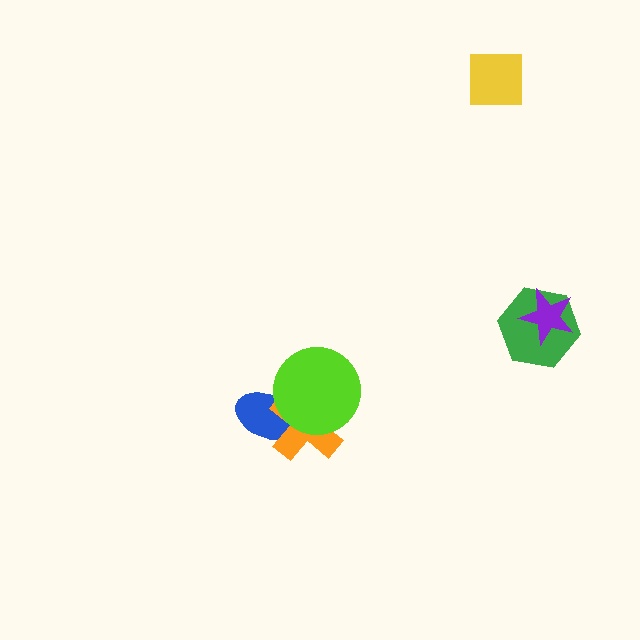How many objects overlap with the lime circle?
2 objects overlap with the lime circle.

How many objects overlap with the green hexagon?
1 object overlaps with the green hexagon.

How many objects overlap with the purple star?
1 object overlaps with the purple star.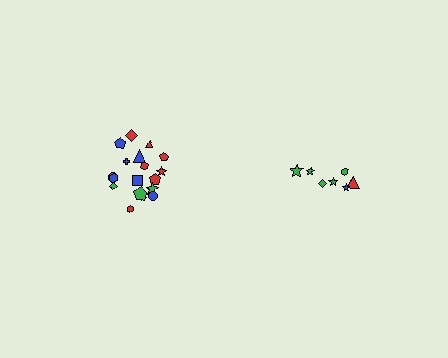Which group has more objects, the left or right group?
The left group.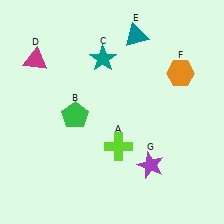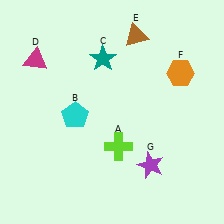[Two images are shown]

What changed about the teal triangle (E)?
In Image 1, E is teal. In Image 2, it changed to brown.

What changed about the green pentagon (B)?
In Image 1, B is green. In Image 2, it changed to cyan.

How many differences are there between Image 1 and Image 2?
There are 2 differences between the two images.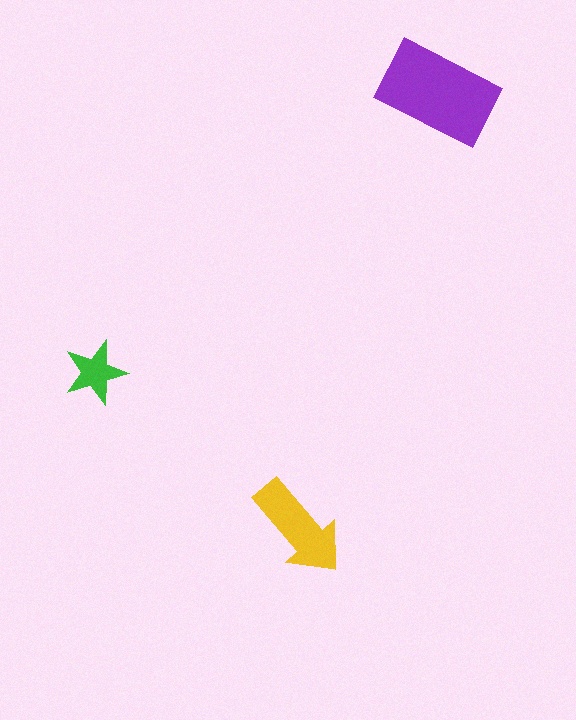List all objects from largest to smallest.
The purple rectangle, the yellow arrow, the green star.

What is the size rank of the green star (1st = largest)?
3rd.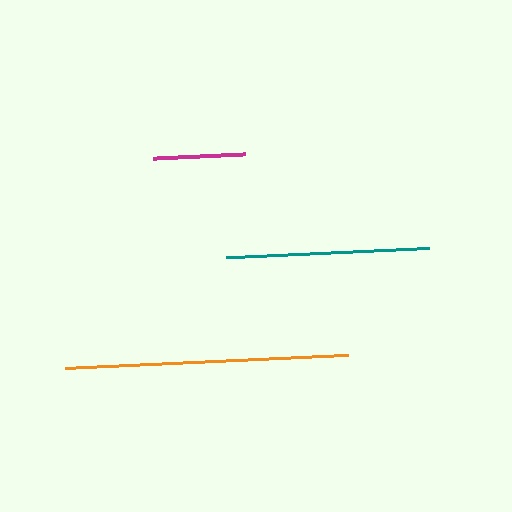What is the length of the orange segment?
The orange segment is approximately 283 pixels long.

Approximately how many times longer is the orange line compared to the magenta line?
The orange line is approximately 3.1 times the length of the magenta line.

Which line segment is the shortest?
The magenta line is the shortest at approximately 92 pixels.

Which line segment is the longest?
The orange line is the longest at approximately 283 pixels.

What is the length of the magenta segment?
The magenta segment is approximately 92 pixels long.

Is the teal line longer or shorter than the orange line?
The orange line is longer than the teal line.